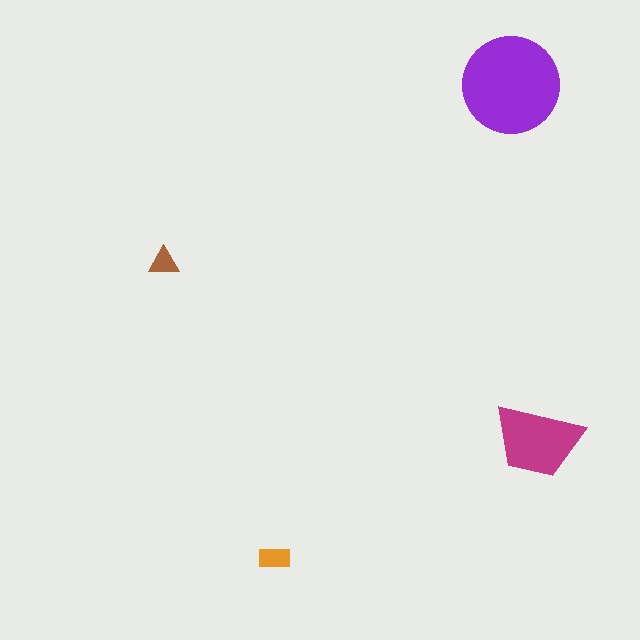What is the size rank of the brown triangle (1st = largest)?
4th.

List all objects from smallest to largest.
The brown triangle, the orange rectangle, the magenta trapezoid, the purple circle.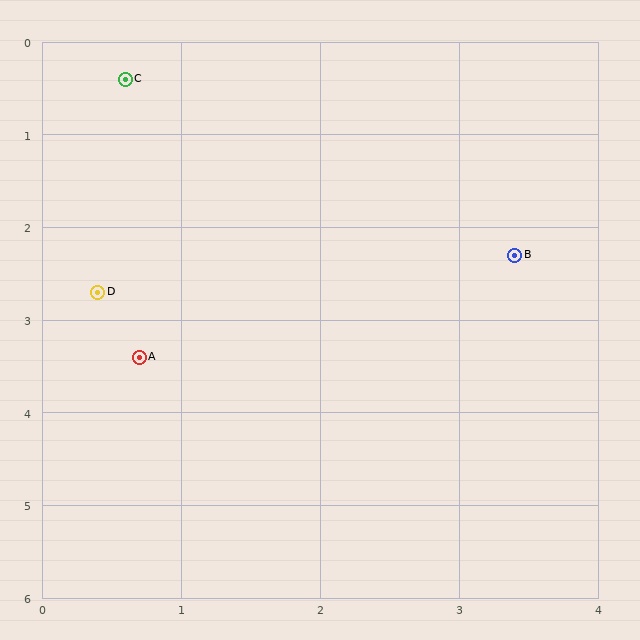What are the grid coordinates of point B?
Point B is at approximately (3.4, 2.3).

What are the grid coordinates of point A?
Point A is at approximately (0.7, 3.4).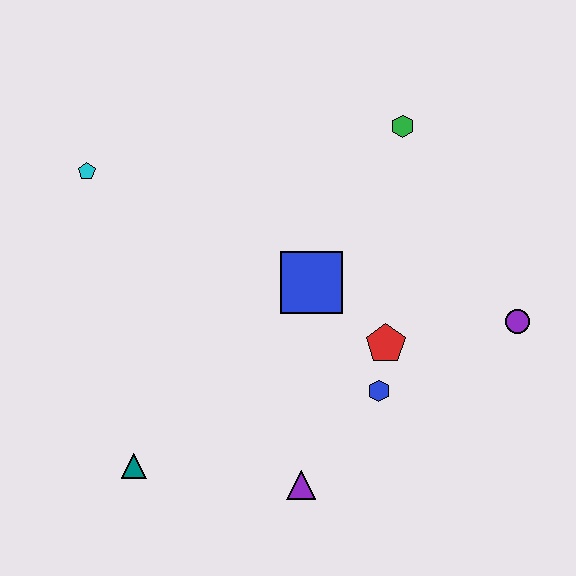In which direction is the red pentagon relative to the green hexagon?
The red pentagon is below the green hexagon.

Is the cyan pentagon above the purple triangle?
Yes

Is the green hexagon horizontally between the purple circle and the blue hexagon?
Yes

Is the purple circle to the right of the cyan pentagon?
Yes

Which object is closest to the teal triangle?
The purple triangle is closest to the teal triangle.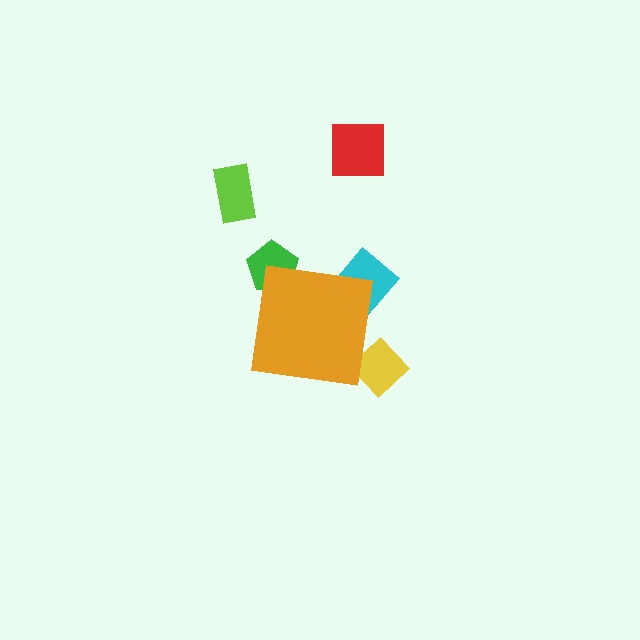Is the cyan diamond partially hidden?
Yes, the cyan diamond is partially hidden behind the orange square.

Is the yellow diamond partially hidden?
Yes, the yellow diamond is partially hidden behind the orange square.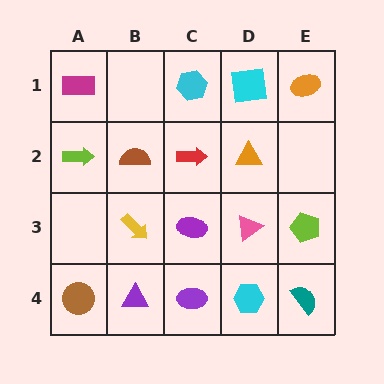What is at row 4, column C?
A purple ellipse.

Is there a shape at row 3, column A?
No, that cell is empty.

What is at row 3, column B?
A yellow arrow.